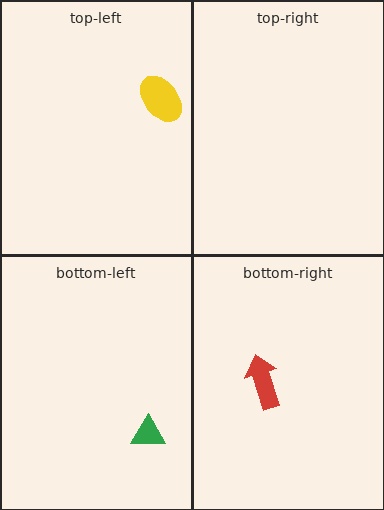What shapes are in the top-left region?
The yellow ellipse.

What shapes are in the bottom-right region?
The red arrow.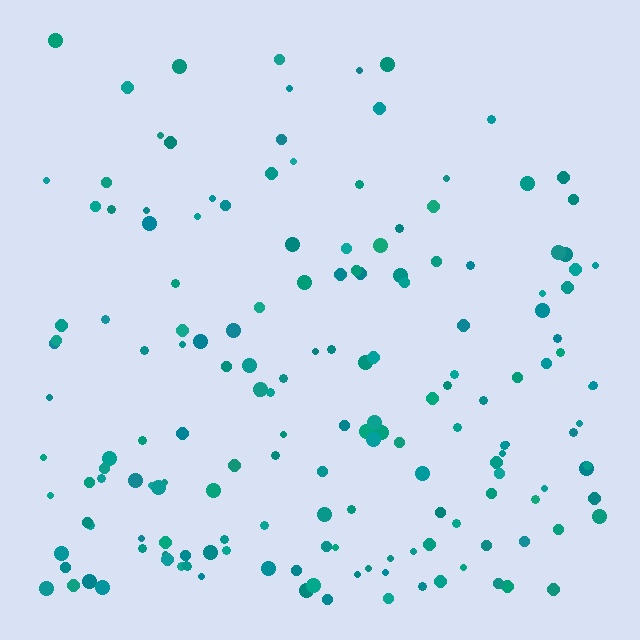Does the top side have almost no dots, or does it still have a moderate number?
Still a moderate number, just noticeably fewer than the bottom.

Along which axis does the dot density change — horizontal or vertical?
Vertical.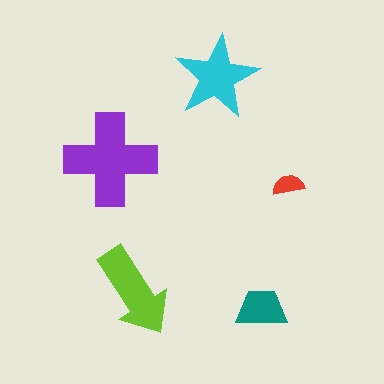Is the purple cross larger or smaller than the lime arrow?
Larger.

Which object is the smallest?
The red semicircle.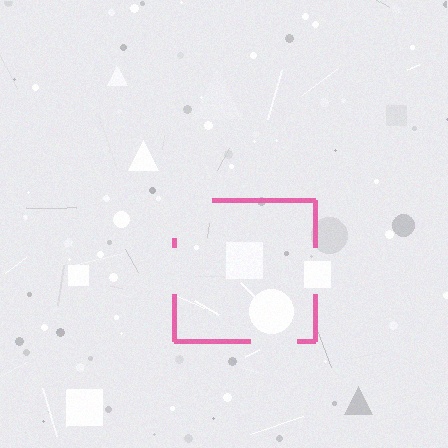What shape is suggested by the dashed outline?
The dashed outline suggests a square.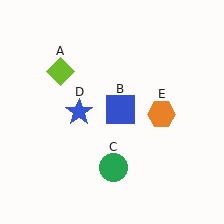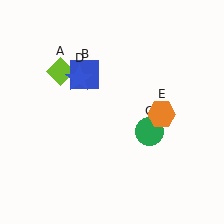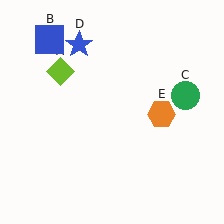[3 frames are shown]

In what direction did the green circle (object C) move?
The green circle (object C) moved up and to the right.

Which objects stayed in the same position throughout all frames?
Lime diamond (object A) and orange hexagon (object E) remained stationary.